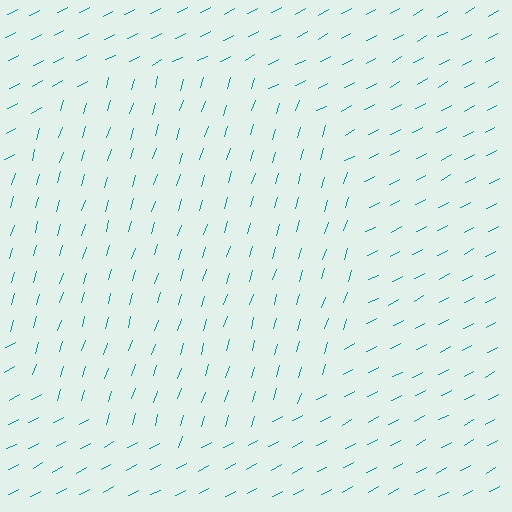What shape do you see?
I see a circle.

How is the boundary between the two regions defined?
The boundary is defined purely by a change in line orientation (approximately 45 degrees difference). All lines are the same color and thickness.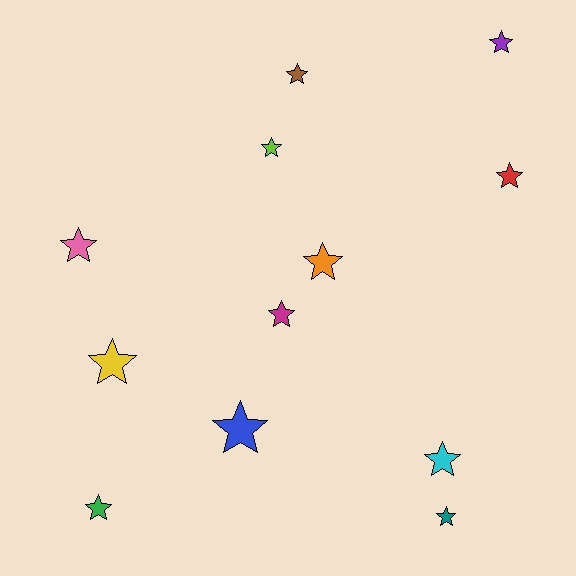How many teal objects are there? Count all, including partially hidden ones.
There is 1 teal object.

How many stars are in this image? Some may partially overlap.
There are 12 stars.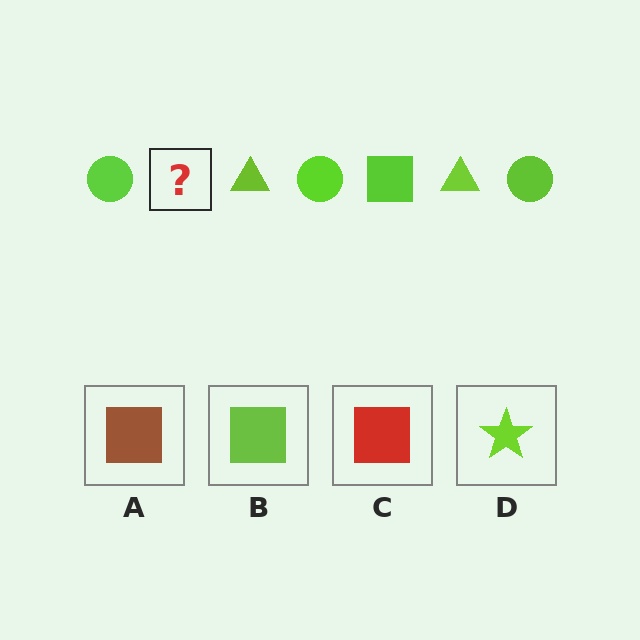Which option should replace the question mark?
Option B.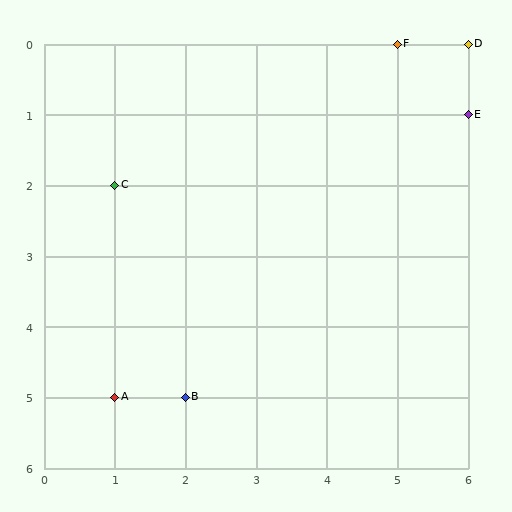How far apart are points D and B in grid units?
Points D and B are 4 columns and 5 rows apart (about 6.4 grid units diagonally).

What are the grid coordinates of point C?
Point C is at grid coordinates (1, 2).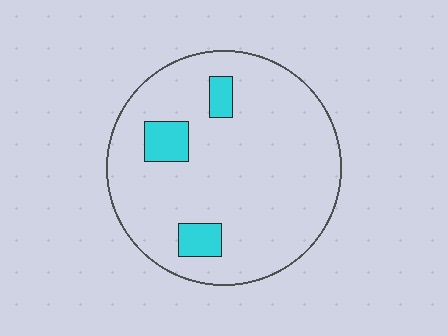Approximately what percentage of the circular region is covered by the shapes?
Approximately 10%.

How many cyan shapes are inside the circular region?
3.